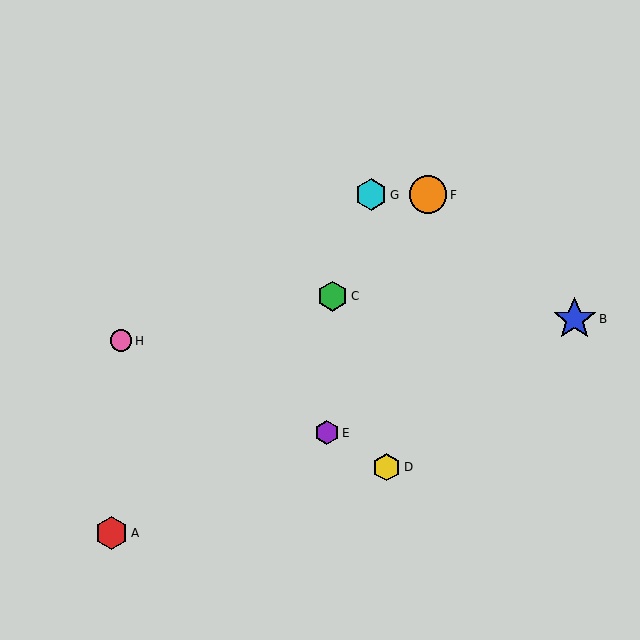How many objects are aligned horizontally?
2 objects (F, G) are aligned horizontally.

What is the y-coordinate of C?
Object C is at y≈296.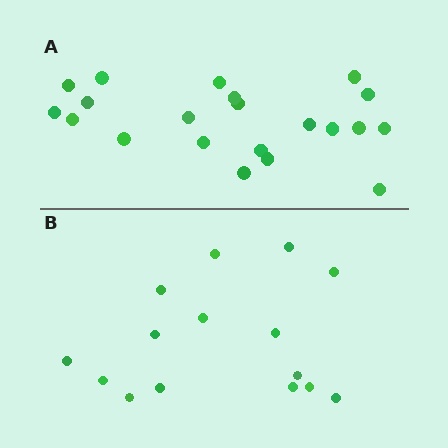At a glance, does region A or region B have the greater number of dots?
Region A (the top region) has more dots.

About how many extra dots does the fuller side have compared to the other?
Region A has about 6 more dots than region B.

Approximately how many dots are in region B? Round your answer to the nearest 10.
About 20 dots. (The exact count is 15, which rounds to 20.)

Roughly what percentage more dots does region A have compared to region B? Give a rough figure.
About 40% more.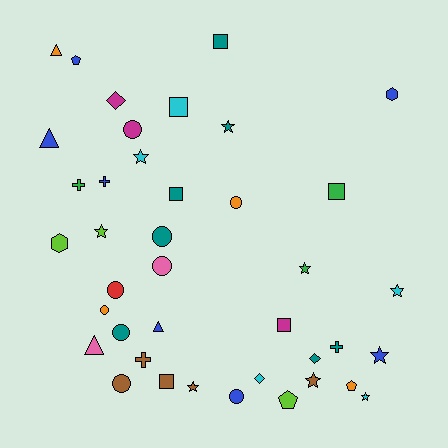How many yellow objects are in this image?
There are no yellow objects.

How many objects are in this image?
There are 40 objects.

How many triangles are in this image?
There are 4 triangles.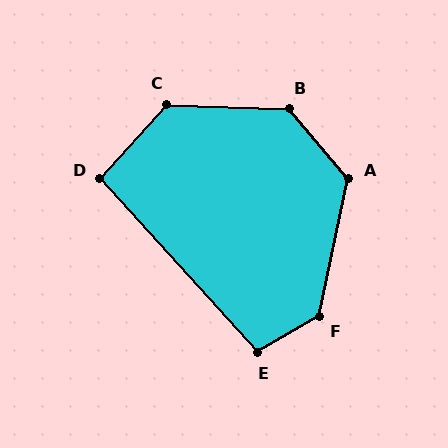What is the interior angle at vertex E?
Approximately 102 degrees (obtuse).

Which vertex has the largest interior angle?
F, at approximately 132 degrees.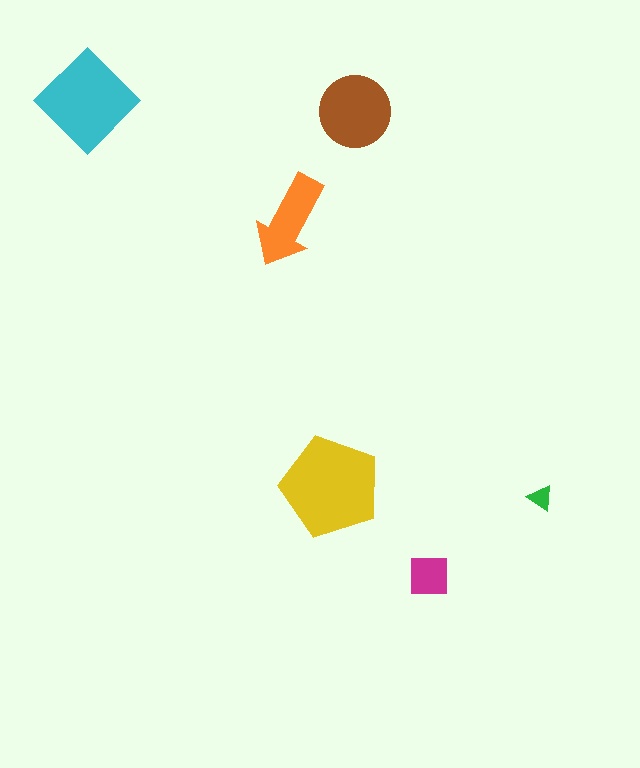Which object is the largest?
The yellow pentagon.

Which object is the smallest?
The green triangle.